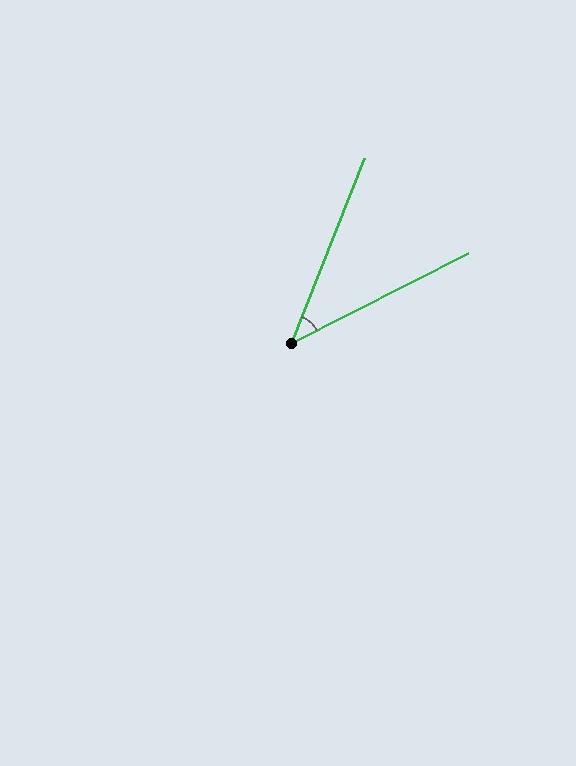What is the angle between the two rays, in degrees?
Approximately 41 degrees.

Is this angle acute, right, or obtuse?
It is acute.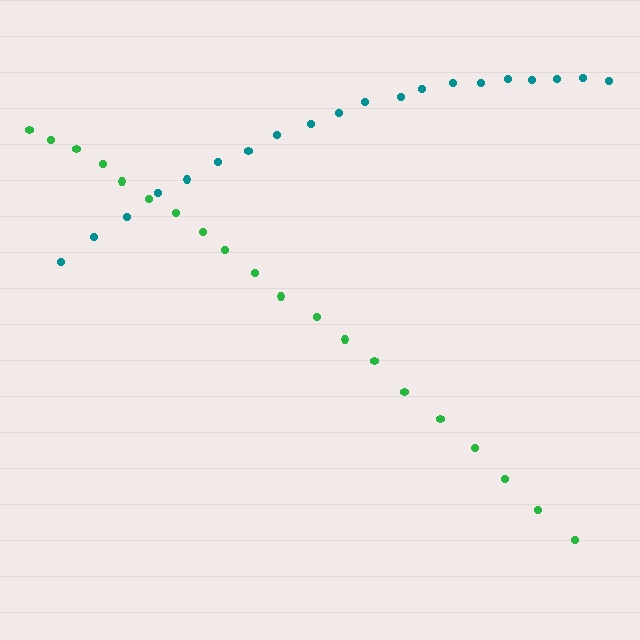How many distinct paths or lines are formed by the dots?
There are 2 distinct paths.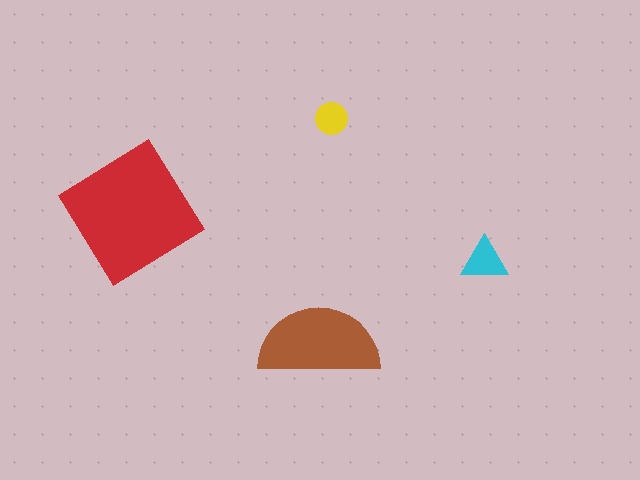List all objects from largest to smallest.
The red diamond, the brown semicircle, the cyan triangle, the yellow circle.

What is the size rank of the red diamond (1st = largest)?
1st.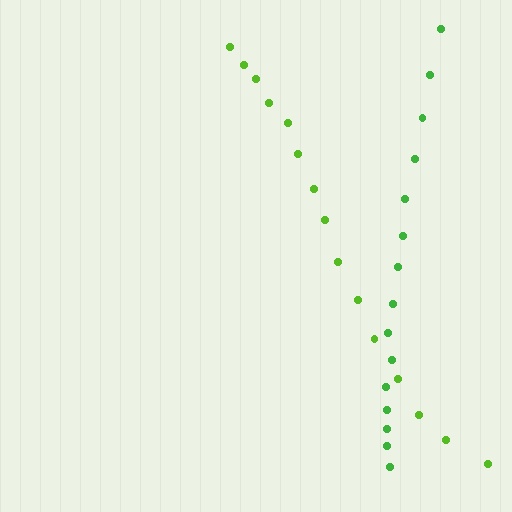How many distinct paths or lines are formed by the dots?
There are 2 distinct paths.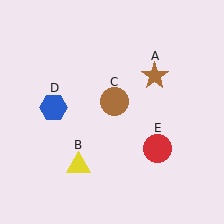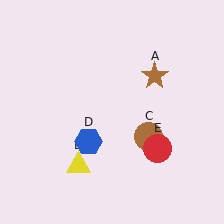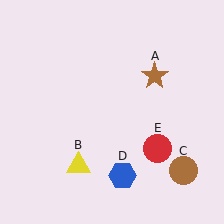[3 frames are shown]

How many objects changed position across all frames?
2 objects changed position: brown circle (object C), blue hexagon (object D).